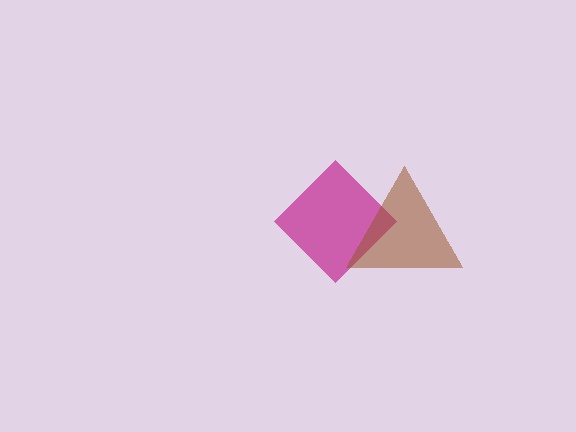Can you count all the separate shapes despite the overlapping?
Yes, there are 2 separate shapes.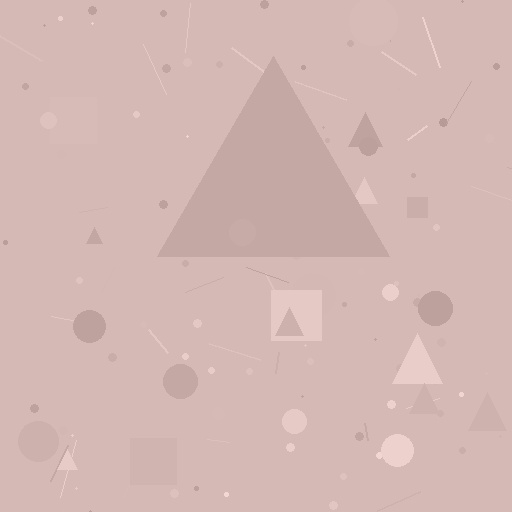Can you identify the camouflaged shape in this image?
The camouflaged shape is a triangle.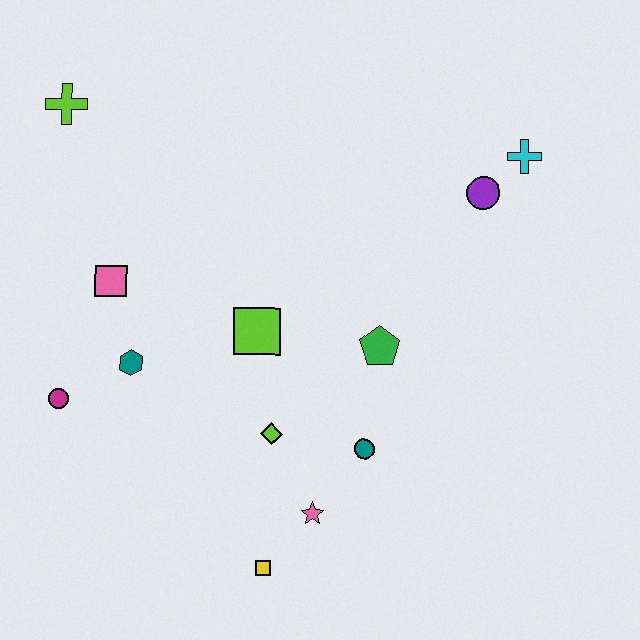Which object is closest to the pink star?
The yellow square is closest to the pink star.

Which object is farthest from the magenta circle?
The cyan cross is farthest from the magenta circle.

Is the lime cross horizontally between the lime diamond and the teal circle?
No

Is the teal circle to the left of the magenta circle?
No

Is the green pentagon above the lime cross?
No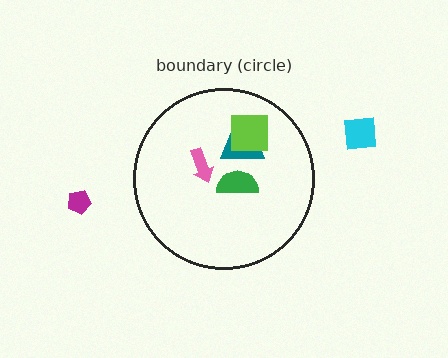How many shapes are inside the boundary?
4 inside, 2 outside.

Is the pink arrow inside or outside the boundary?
Inside.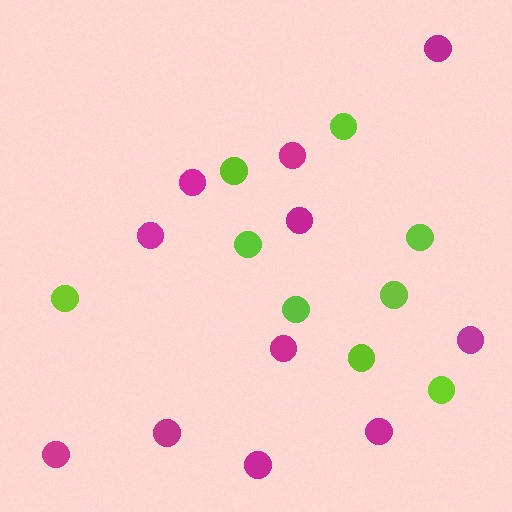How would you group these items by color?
There are 2 groups: one group of magenta circles (11) and one group of lime circles (9).